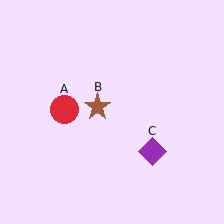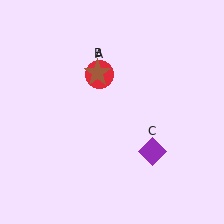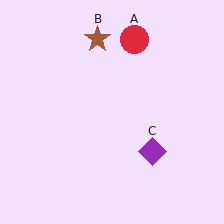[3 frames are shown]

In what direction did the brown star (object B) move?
The brown star (object B) moved up.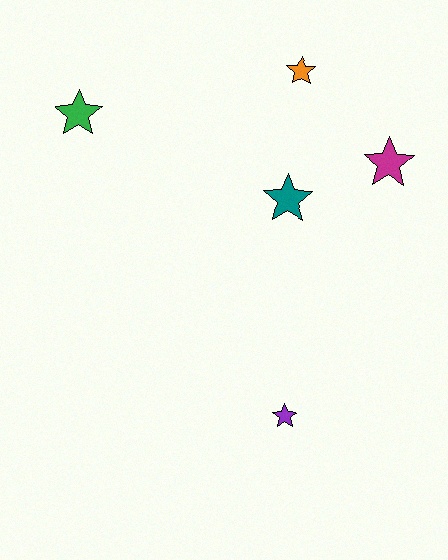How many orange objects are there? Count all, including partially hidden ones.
There is 1 orange object.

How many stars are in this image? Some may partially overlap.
There are 5 stars.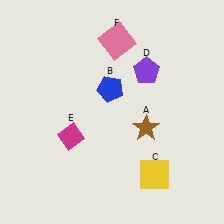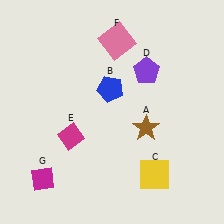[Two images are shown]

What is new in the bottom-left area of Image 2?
A magenta diamond (G) was added in the bottom-left area of Image 2.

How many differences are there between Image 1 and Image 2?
There is 1 difference between the two images.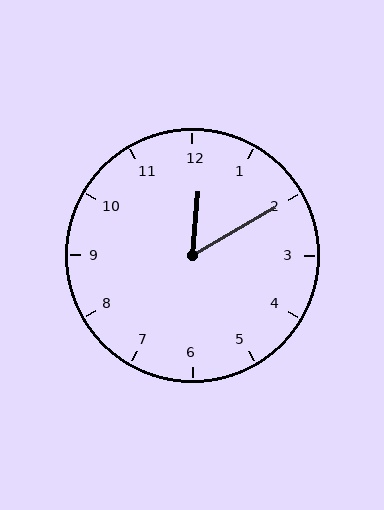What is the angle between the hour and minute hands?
Approximately 55 degrees.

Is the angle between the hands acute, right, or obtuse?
It is acute.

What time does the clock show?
12:10.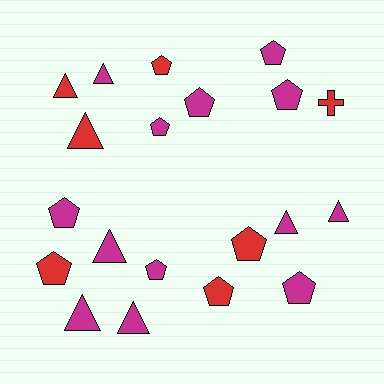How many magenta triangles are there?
There are 6 magenta triangles.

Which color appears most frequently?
Magenta, with 13 objects.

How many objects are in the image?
There are 20 objects.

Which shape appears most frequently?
Pentagon, with 11 objects.